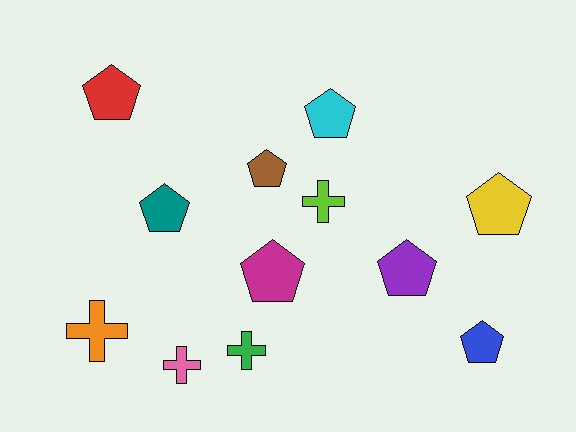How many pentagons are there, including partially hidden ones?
There are 8 pentagons.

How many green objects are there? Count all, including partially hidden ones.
There is 1 green object.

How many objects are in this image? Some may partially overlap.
There are 12 objects.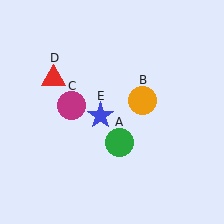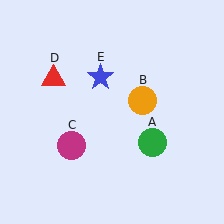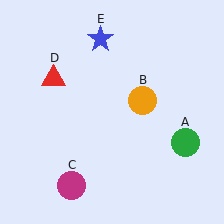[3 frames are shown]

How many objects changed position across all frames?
3 objects changed position: green circle (object A), magenta circle (object C), blue star (object E).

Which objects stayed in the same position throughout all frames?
Orange circle (object B) and red triangle (object D) remained stationary.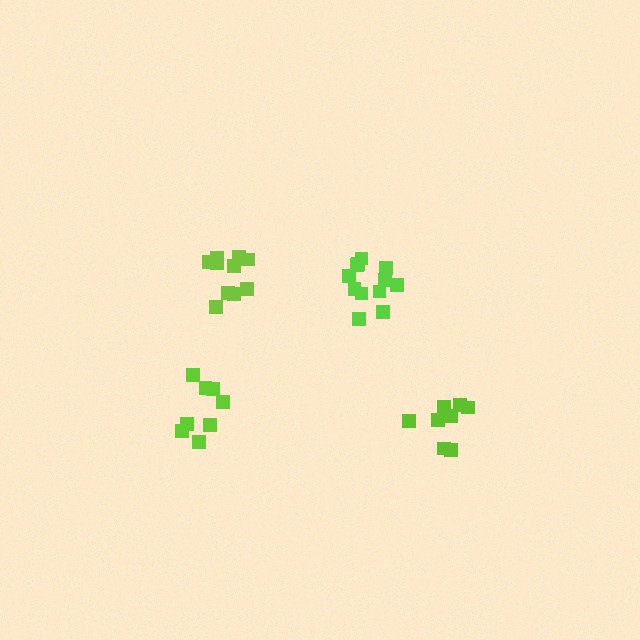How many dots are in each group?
Group 1: 10 dots, Group 2: 8 dots, Group 3: 8 dots, Group 4: 12 dots (38 total).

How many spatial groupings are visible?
There are 4 spatial groupings.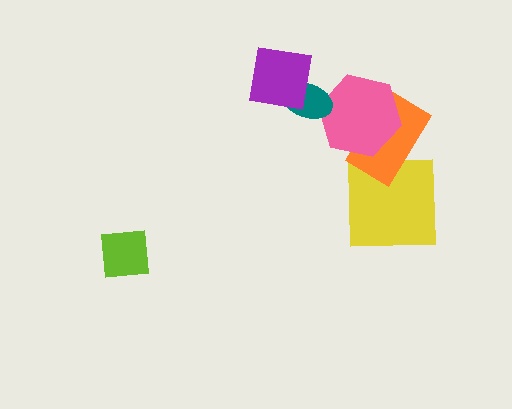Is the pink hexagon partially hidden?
Yes, it is partially covered by another shape.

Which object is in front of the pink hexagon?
The teal ellipse is in front of the pink hexagon.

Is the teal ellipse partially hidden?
Yes, it is partially covered by another shape.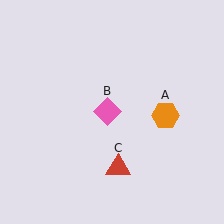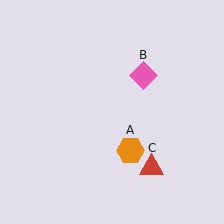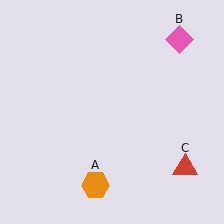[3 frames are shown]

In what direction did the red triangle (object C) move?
The red triangle (object C) moved right.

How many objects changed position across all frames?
3 objects changed position: orange hexagon (object A), pink diamond (object B), red triangle (object C).